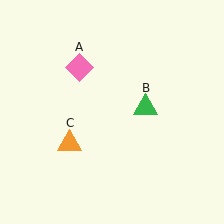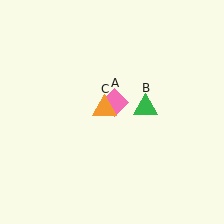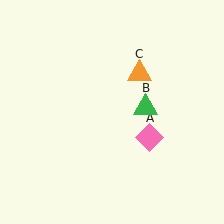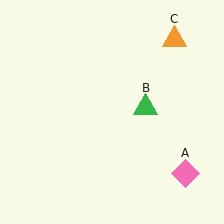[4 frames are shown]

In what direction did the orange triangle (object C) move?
The orange triangle (object C) moved up and to the right.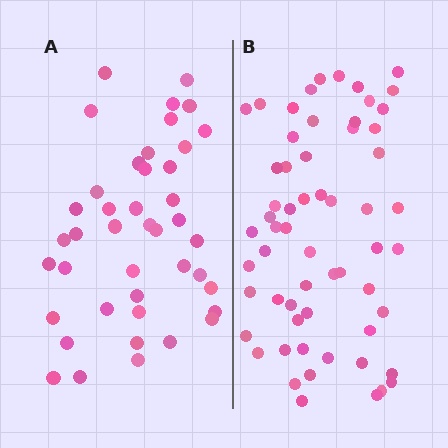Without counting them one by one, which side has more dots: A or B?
Region B (the right region) has more dots.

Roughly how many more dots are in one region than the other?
Region B has approximately 20 more dots than region A.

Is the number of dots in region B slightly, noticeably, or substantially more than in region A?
Region B has noticeably more, but not dramatically so. The ratio is roughly 1.4 to 1.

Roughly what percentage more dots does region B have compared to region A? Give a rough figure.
About 45% more.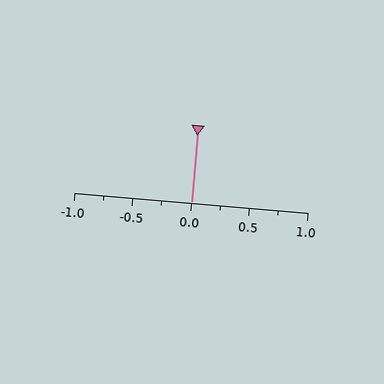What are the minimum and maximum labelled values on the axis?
The axis runs from -1.0 to 1.0.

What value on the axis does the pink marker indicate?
The marker indicates approximately 0.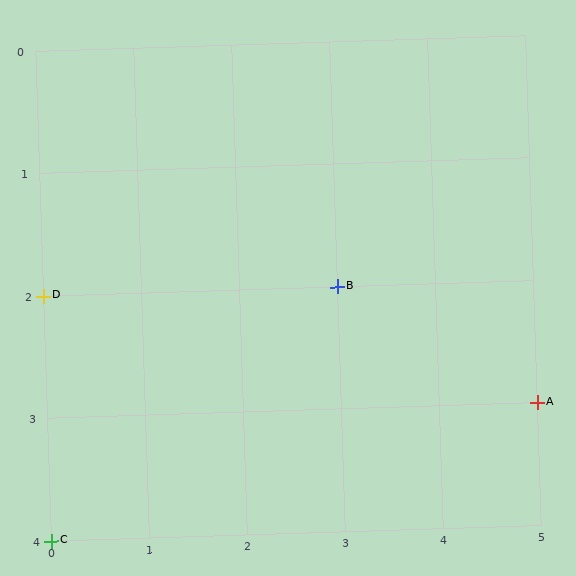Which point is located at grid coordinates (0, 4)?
Point C is at (0, 4).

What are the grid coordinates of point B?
Point B is at grid coordinates (3, 2).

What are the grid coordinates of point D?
Point D is at grid coordinates (0, 2).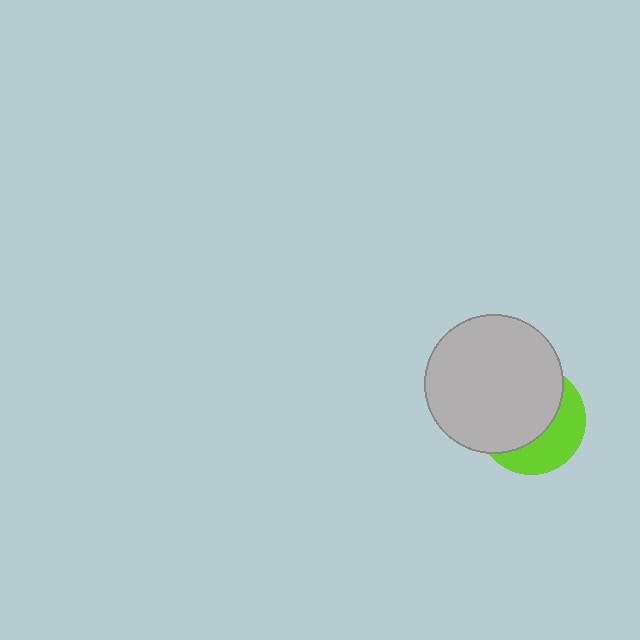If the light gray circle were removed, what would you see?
You would see the complete lime circle.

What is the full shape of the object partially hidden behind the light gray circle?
The partially hidden object is a lime circle.